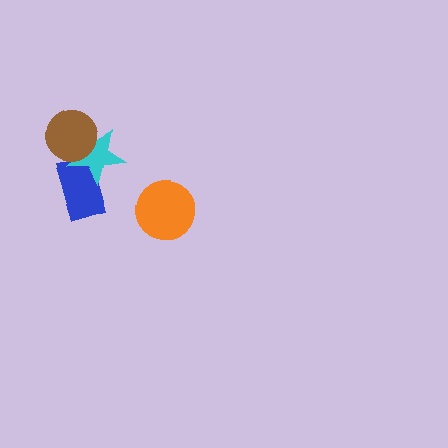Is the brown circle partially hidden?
No, no other shape covers it.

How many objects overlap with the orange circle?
0 objects overlap with the orange circle.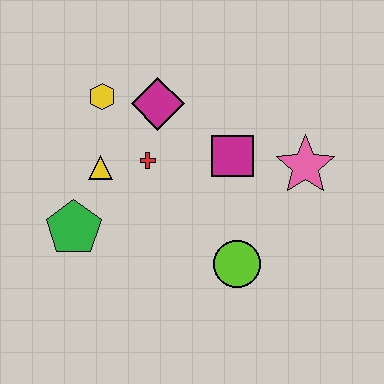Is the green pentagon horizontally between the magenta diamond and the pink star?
No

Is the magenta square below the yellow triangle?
No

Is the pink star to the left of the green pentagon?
No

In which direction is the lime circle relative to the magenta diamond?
The lime circle is below the magenta diamond.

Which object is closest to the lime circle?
The magenta square is closest to the lime circle.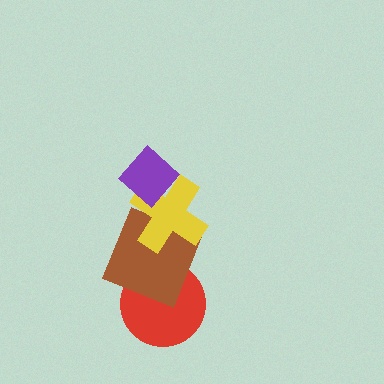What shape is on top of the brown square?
The yellow cross is on top of the brown square.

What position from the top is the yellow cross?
The yellow cross is 2nd from the top.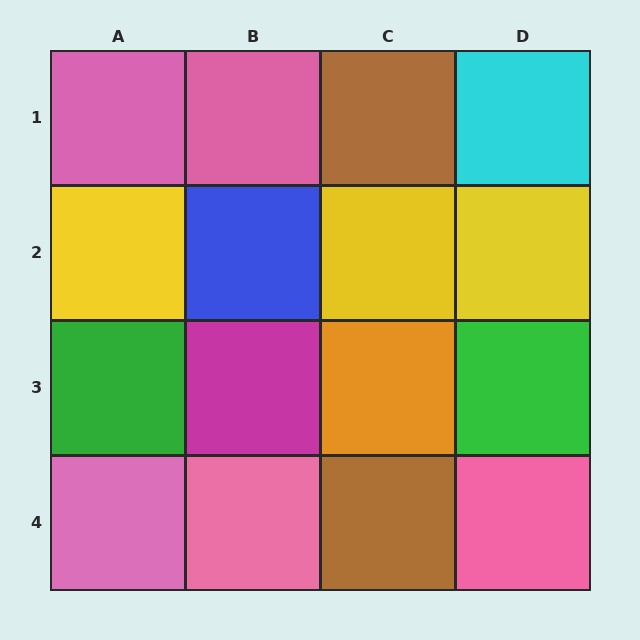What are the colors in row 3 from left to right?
Green, magenta, orange, green.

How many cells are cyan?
1 cell is cyan.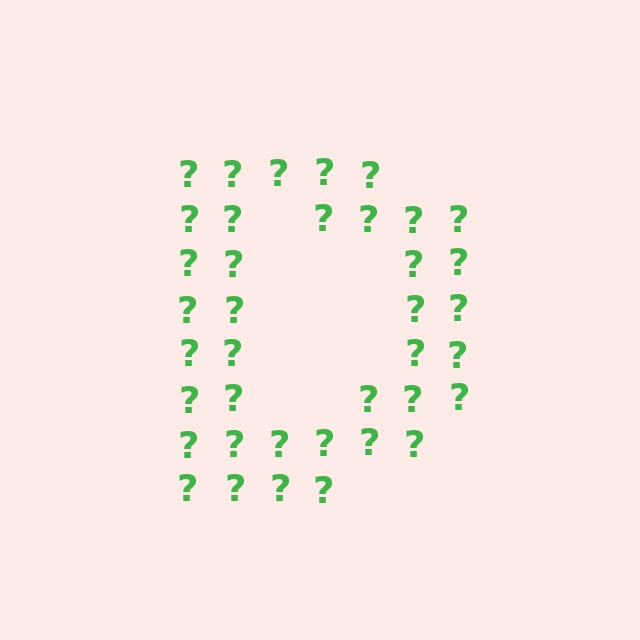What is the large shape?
The large shape is the letter D.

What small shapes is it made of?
It is made of small question marks.